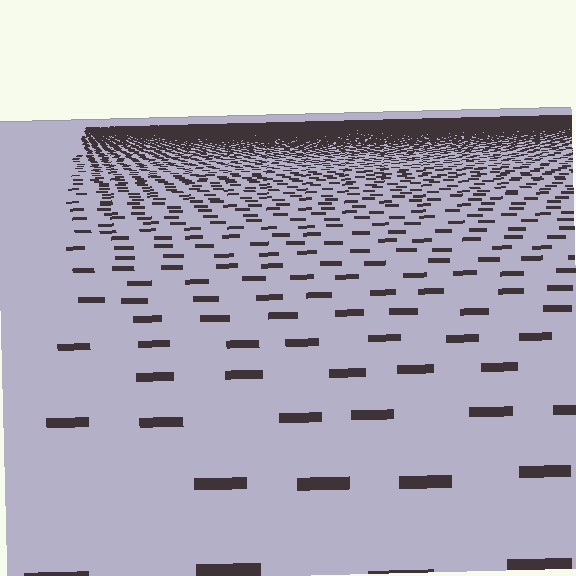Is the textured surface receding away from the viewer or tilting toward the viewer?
The surface is receding away from the viewer. Texture elements get smaller and denser toward the top.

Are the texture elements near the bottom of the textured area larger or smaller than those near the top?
Larger. Near the bottom, elements are closer to the viewer and appear at a bigger on-screen size.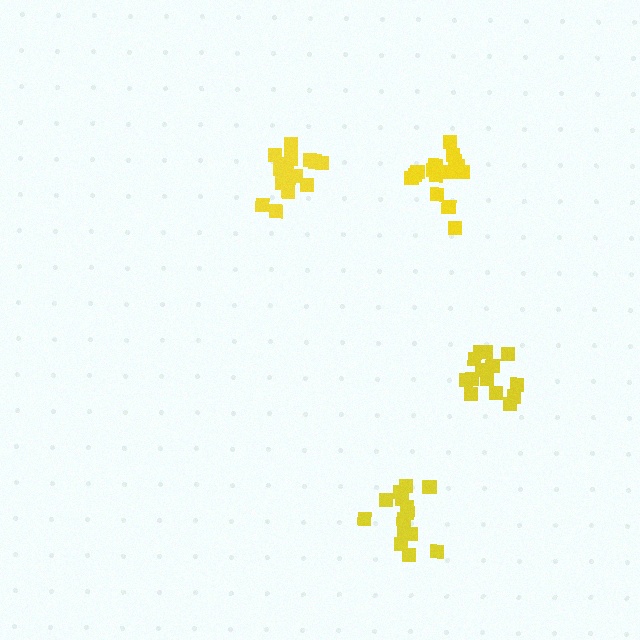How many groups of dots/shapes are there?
There are 4 groups.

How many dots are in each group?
Group 1: 14 dots, Group 2: 14 dots, Group 3: 15 dots, Group 4: 18 dots (61 total).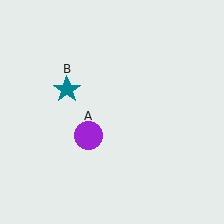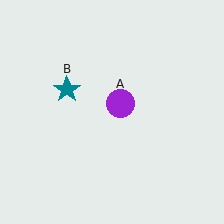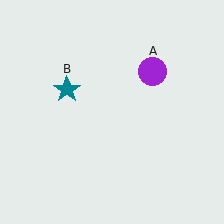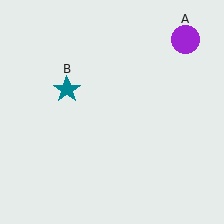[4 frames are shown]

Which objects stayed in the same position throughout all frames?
Teal star (object B) remained stationary.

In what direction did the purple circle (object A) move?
The purple circle (object A) moved up and to the right.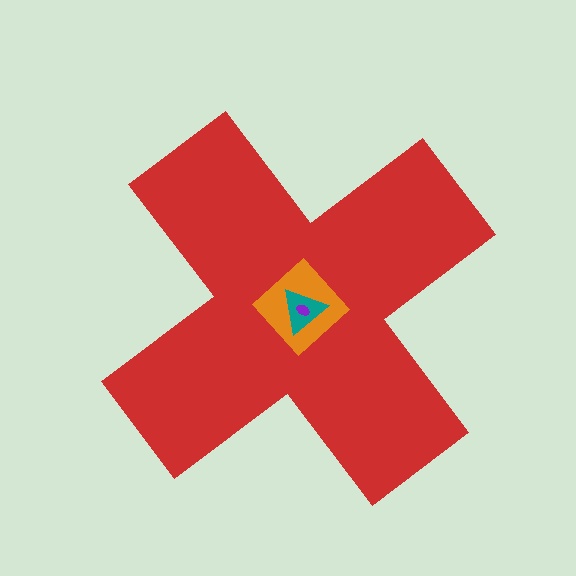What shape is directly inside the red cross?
The orange diamond.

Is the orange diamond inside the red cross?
Yes.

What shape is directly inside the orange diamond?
The teal triangle.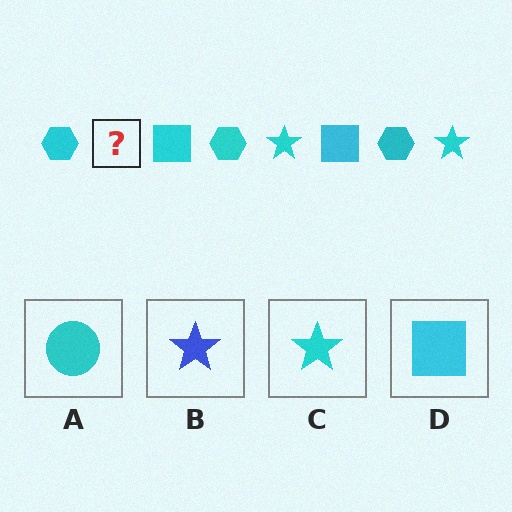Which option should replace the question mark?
Option C.